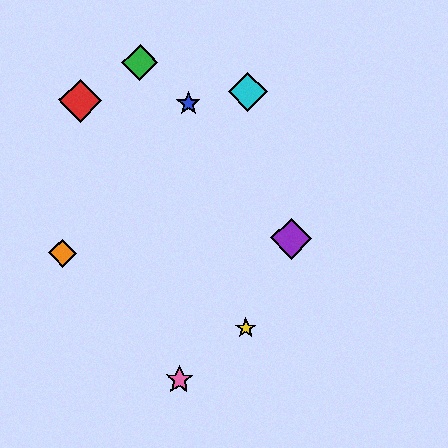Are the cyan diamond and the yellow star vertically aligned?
Yes, both are at x≈248.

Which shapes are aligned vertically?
The yellow star, the cyan diamond are aligned vertically.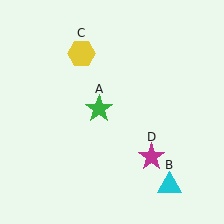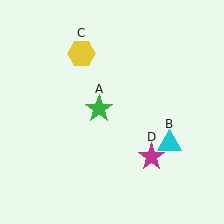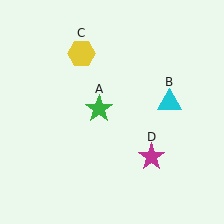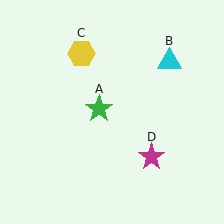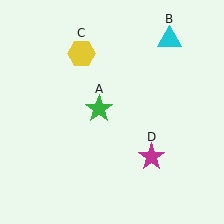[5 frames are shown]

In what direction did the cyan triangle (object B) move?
The cyan triangle (object B) moved up.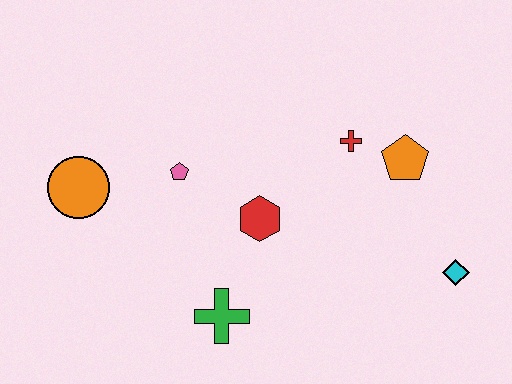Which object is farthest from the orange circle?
The cyan diamond is farthest from the orange circle.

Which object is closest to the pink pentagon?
The red hexagon is closest to the pink pentagon.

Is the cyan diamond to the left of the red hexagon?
No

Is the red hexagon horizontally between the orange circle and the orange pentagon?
Yes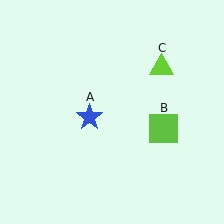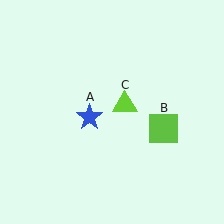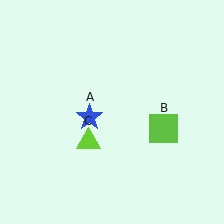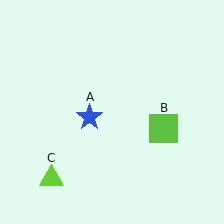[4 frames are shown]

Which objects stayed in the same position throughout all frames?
Blue star (object A) and lime square (object B) remained stationary.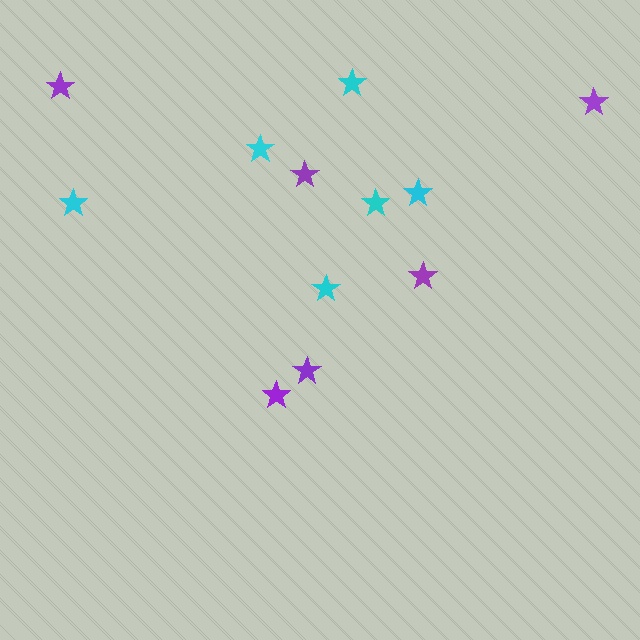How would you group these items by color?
There are 2 groups: one group of purple stars (6) and one group of cyan stars (6).